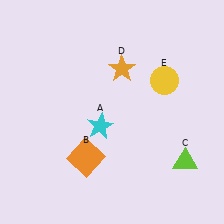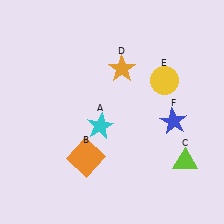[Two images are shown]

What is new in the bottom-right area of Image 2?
A blue star (F) was added in the bottom-right area of Image 2.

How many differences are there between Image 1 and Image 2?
There is 1 difference between the two images.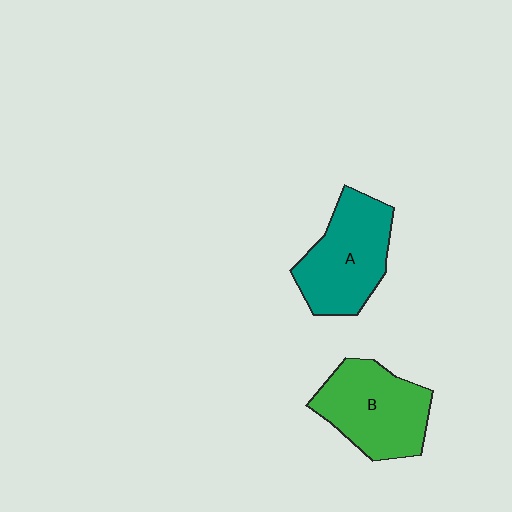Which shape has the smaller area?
Shape A (teal).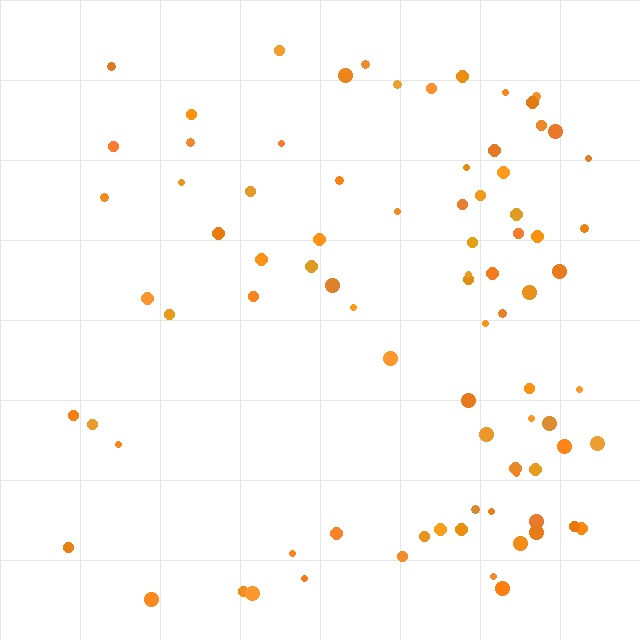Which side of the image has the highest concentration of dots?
The right.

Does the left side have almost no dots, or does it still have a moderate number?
Still a moderate number, just noticeably fewer than the right.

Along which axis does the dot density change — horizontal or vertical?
Horizontal.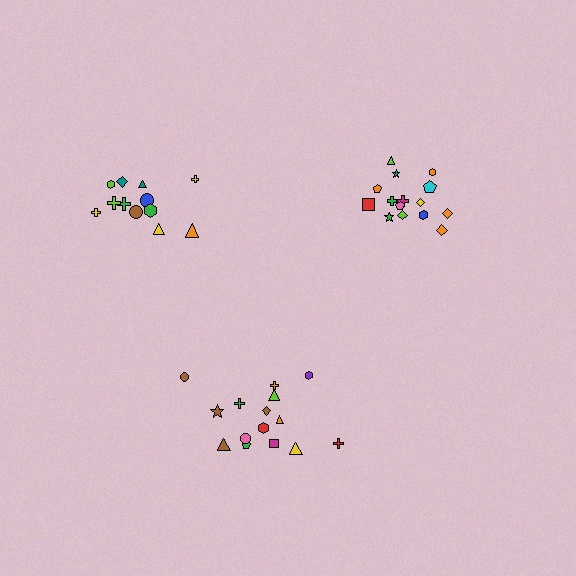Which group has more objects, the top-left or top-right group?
The top-right group.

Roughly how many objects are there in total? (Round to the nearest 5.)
Roughly 40 objects in total.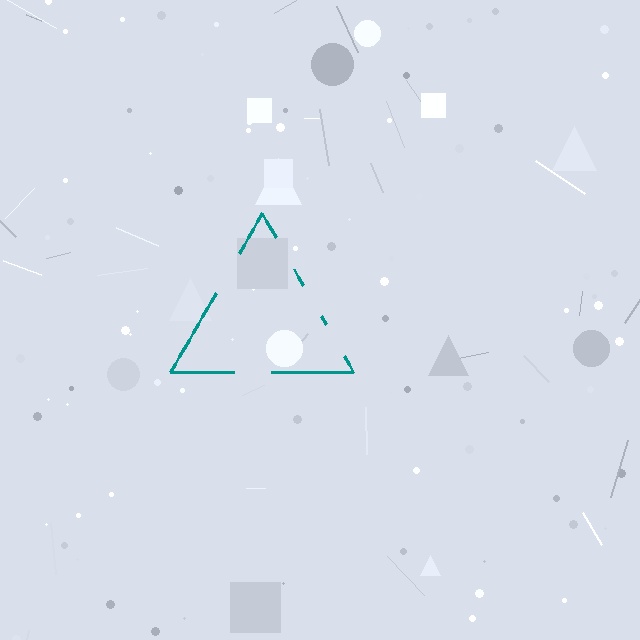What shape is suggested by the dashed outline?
The dashed outline suggests a triangle.